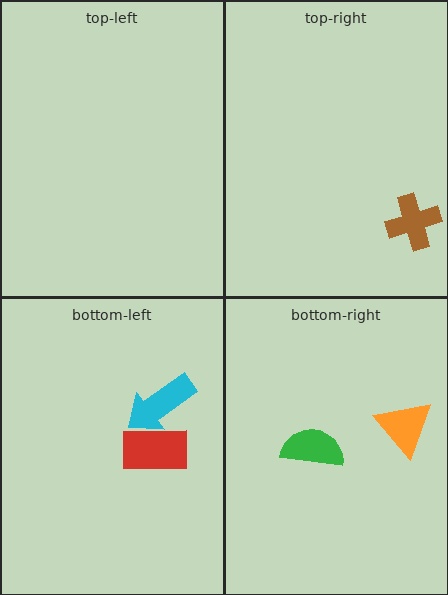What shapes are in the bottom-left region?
The red rectangle, the cyan arrow.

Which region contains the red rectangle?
The bottom-left region.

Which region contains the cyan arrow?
The bottom-left region.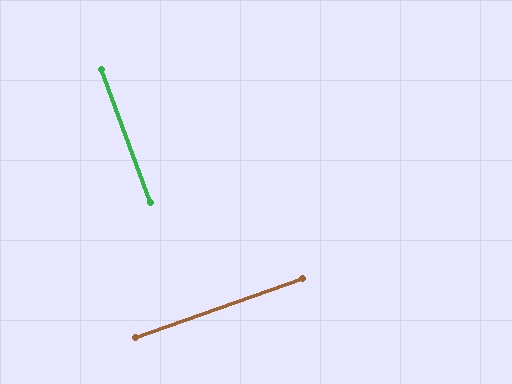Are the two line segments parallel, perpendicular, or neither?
Perpendicular — they meet at approximately 89°.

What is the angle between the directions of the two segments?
Approximately 89 degrees.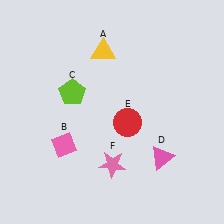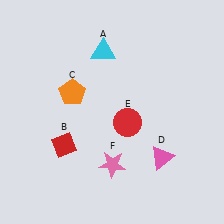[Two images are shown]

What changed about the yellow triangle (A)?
In Image 1, A is yellow. In Image 2, it changed to cyan.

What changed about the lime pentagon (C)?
In Image 1, C is lime. In Image 2, it changed to orange.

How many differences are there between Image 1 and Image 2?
There are 3 differences between the two images.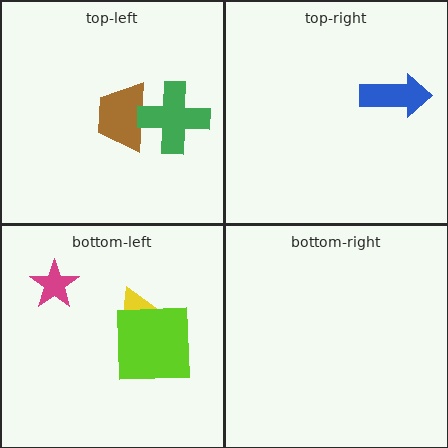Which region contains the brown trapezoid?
The top-left region.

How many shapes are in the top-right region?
1.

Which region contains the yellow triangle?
The bottom-left region.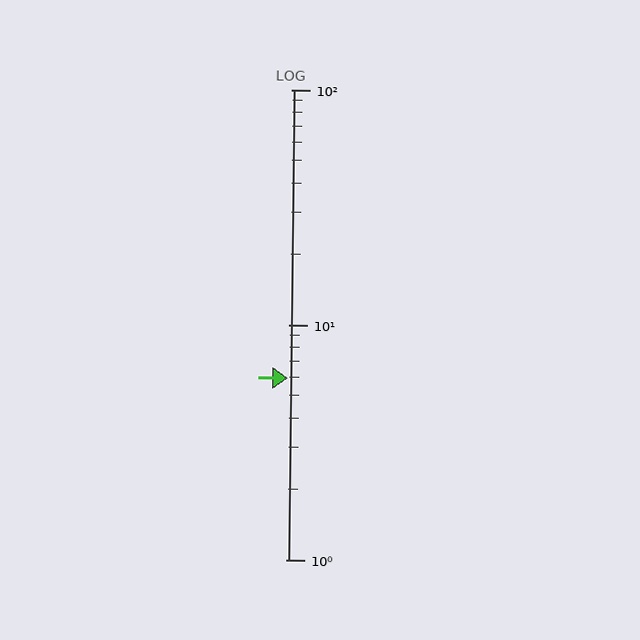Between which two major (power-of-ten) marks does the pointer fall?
The pointer is between 1 and 10.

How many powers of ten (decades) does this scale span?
The scale spans 2 decades, from 1 to 100.